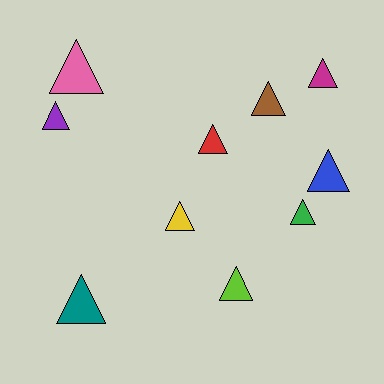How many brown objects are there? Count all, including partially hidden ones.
There is 1 brown object.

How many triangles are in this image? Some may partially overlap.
There are 10 triangles.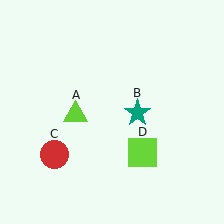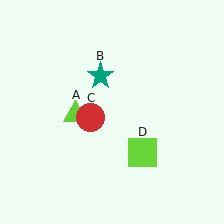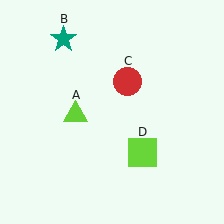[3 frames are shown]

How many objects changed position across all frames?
2 objects changed position: teal star (object B), red circle (object C).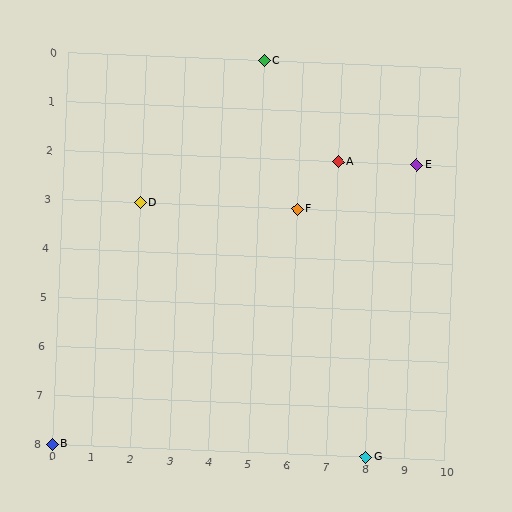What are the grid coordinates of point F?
Point F is at grid coordinates (6, 3).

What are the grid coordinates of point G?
Point G is at grid coordinates (8, 8).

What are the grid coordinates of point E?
Point E is at grid coordinates (9, 2).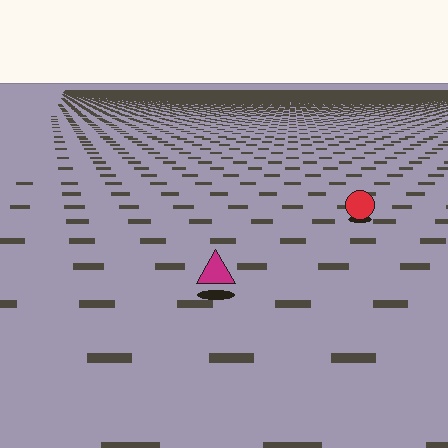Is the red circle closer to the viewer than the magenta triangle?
No. The magenta triangle is closer — you can tell from the texture gradient: the ground texture is coarser near it.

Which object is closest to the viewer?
The magenta triangle is closest. The texture marks near it are larger and more spread out.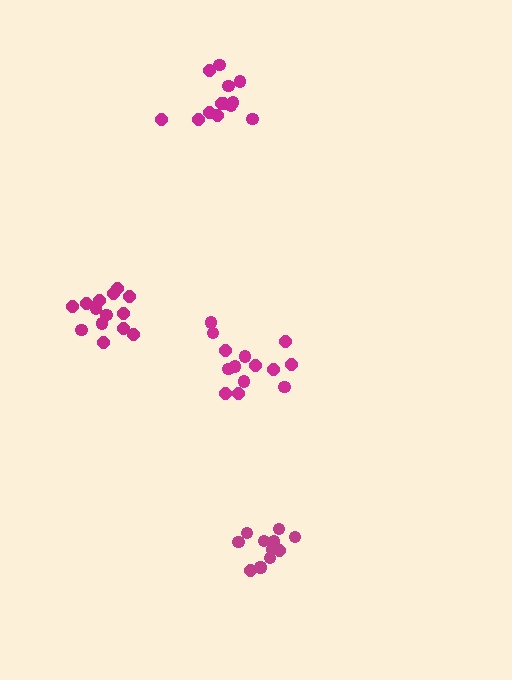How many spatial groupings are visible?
There are 4 spatial groupings.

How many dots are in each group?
Group 1: 14 dots, Group 2: 14 dots, Group 3: 14 dots, Group 4: 13 dots (55 total).